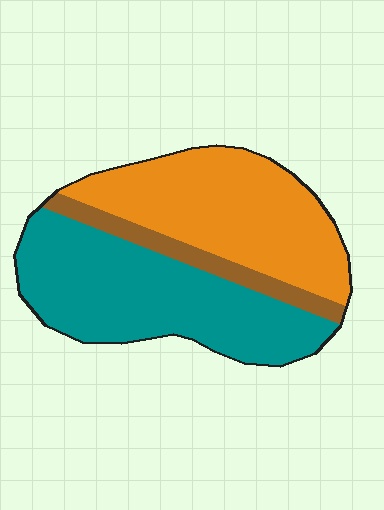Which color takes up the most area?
Teal, at roughly 45%.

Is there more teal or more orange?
Teal.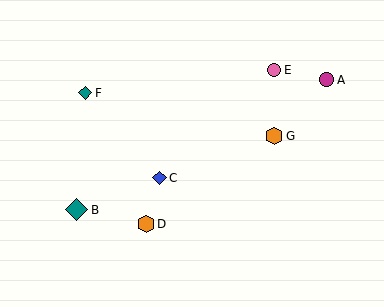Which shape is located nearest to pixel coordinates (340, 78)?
The magenta circle (labeled A) at (327, 80) is nearest to that location.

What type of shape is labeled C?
Shape C is a blue diamond.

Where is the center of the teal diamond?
The center of the teal diamond is at (76, 210).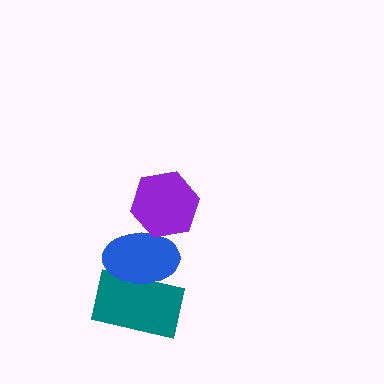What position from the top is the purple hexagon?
The purple hexagon is 1st from the top.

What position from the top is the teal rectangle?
The teal rectangle is 3rd from the top.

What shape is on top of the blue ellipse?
The purple hexagon is on top of the blue ellipse.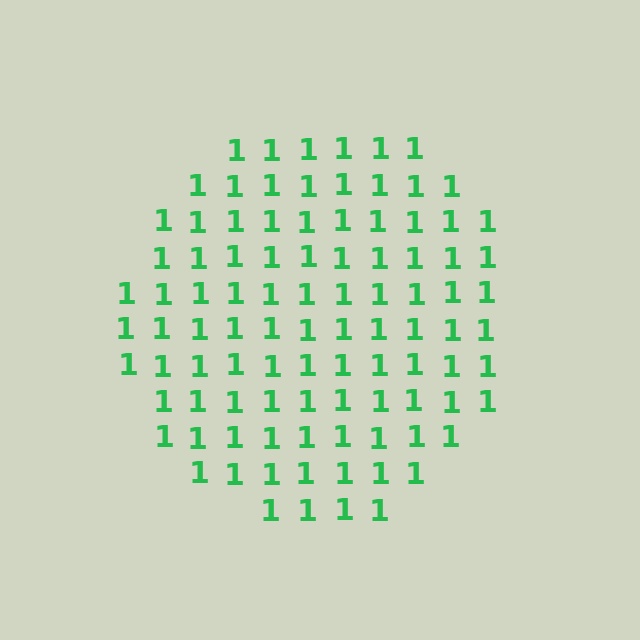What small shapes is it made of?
It is made of small digit 1's.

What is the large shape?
The large shape is a circle.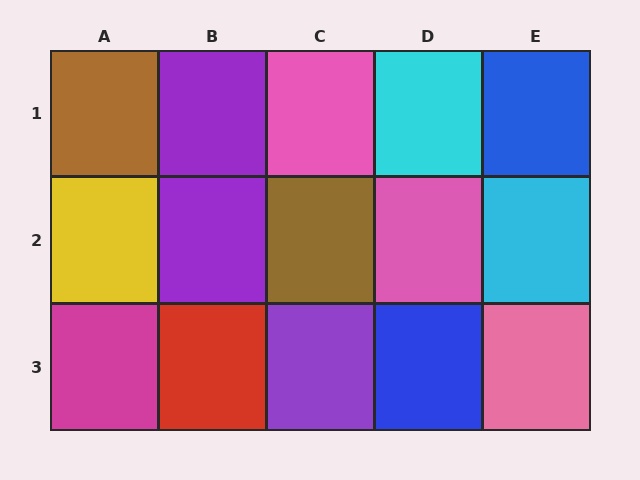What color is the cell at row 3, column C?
Purple.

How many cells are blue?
2 cells are blue.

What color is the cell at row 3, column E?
Pink.